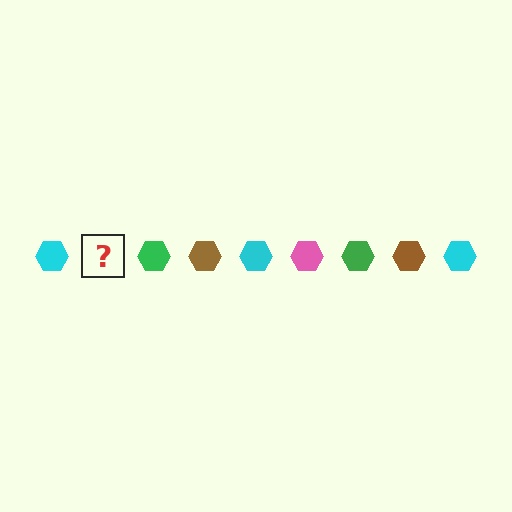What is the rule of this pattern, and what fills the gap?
The rule is that the pattern cycles through cyan, pink, green, brown hexagons. The gap should be filled with a pink hexagon.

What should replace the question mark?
The question mark should be replaced with a pink hexagon.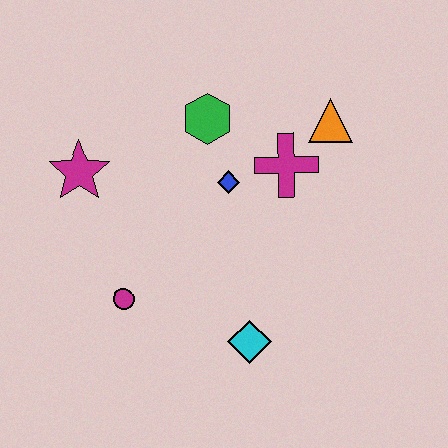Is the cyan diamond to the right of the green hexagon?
Yes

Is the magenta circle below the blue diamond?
Yes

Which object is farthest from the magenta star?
The orange triangle is farthest from the magenta star.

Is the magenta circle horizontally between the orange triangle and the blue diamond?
No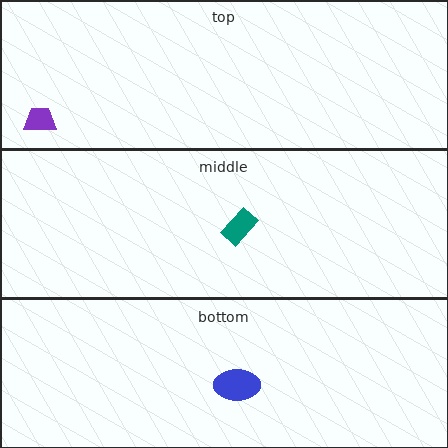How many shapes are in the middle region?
1.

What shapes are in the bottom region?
The blue ellipse.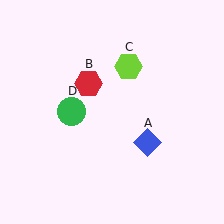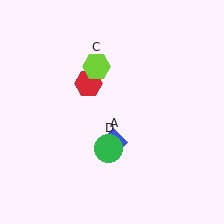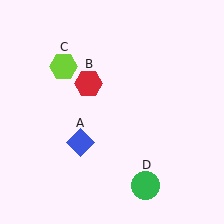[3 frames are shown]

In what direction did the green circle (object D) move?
The green circle (object D) moved down and to the right.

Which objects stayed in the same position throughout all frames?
Red hexagon (object B) remained stationary.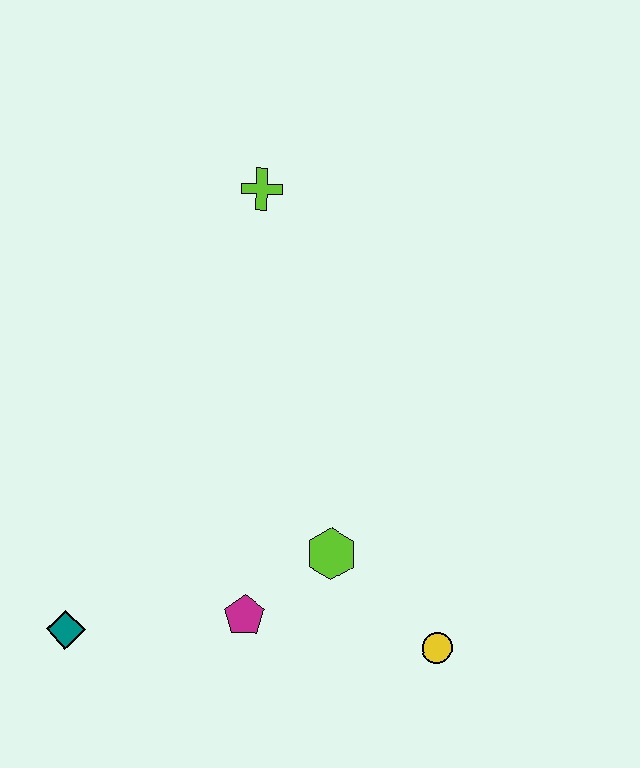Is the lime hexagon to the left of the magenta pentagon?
No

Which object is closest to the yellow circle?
The lime hexagon is closest to the yellow circle.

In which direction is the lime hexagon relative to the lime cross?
The lime hexagon is below the lime cross.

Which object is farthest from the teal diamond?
The lime cross is farthest from the teal diamond.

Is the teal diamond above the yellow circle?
Yes